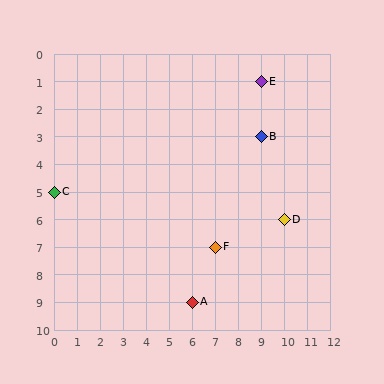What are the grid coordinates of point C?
Point C is at grid coordinates (0, 5).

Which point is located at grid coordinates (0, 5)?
Point C is at (0, 5).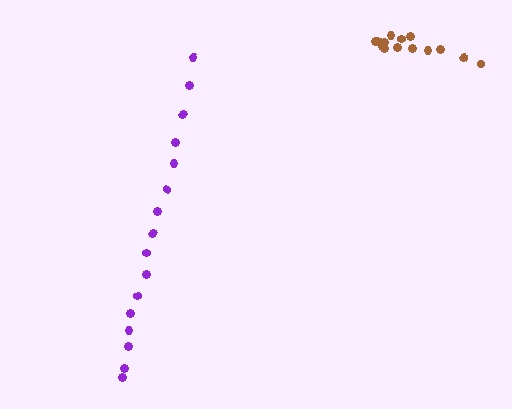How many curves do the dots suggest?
There are 2 distinct paths.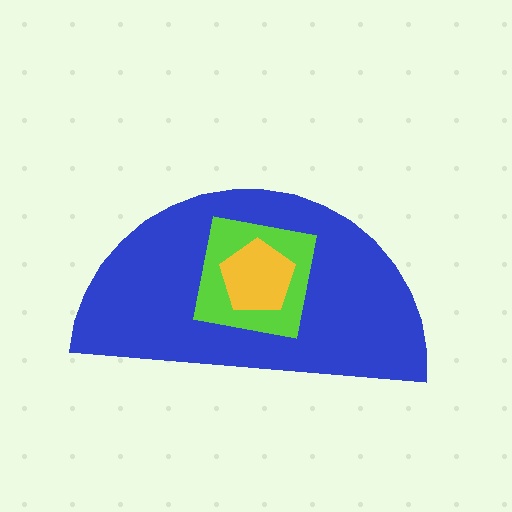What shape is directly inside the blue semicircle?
The lime square.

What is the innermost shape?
The yellow pentagon.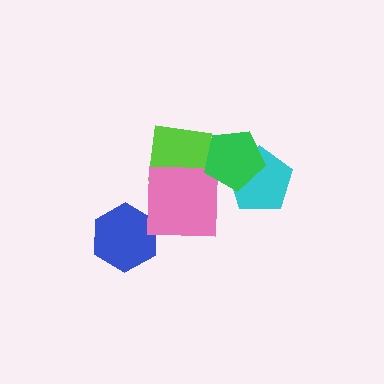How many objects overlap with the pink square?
1 object overlaps with the pink square.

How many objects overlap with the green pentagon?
1 object overlaps with the green pentagon.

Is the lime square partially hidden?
Yes, it is partially covered by another shape.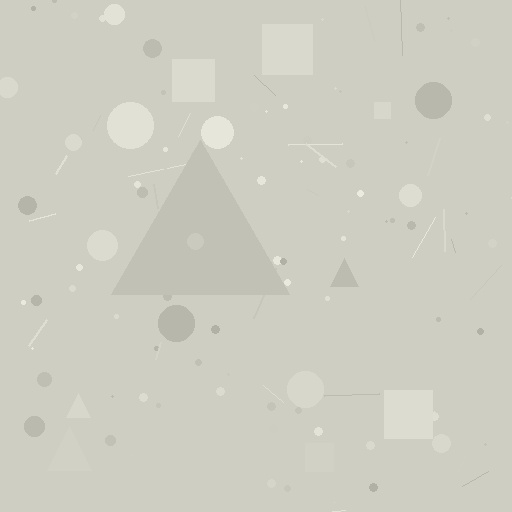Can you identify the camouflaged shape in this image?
The camouflaged shape is a triangle.